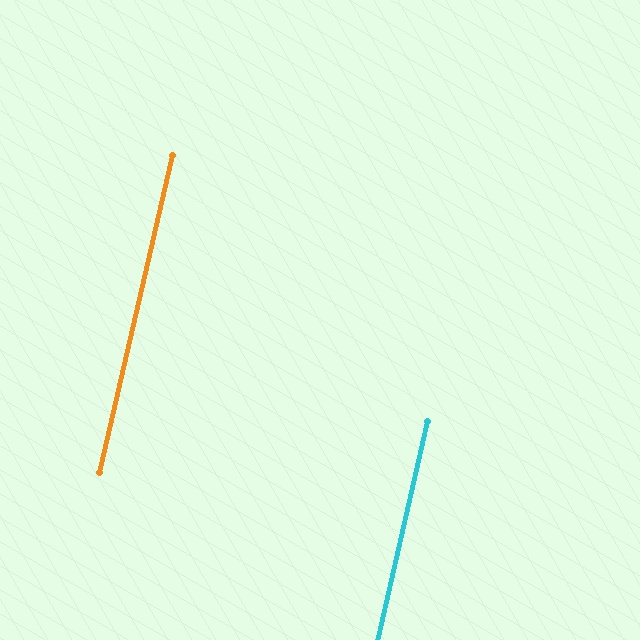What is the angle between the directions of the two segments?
Approximately 0 degrees.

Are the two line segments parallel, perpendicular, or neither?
Parallel — their directions differ by only 0.2°.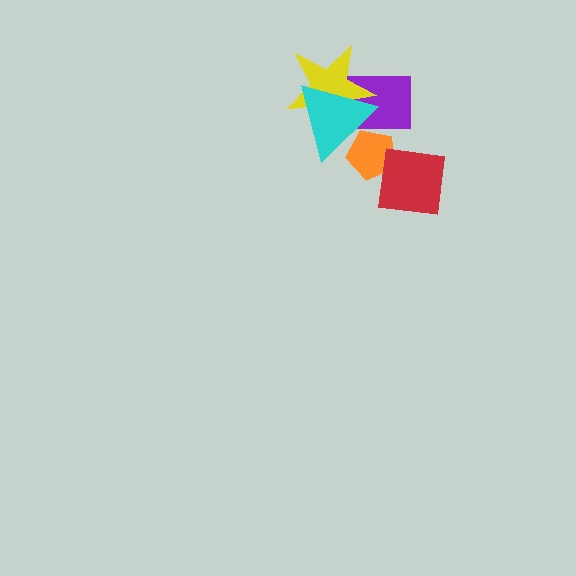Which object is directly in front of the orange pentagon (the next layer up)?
The red square is directly in front of the orange pentagon.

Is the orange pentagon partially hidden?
Yes, it is partially covered by another shape.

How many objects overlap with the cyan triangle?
3 objects overlap with the cyan triangle.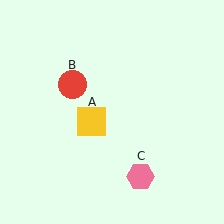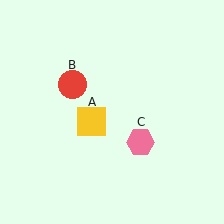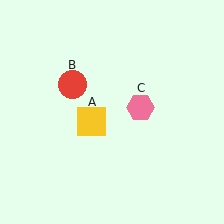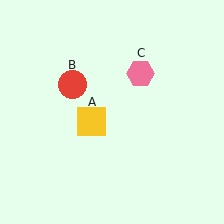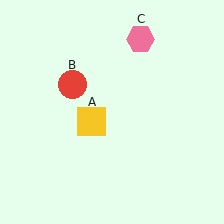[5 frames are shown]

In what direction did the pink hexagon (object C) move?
The pink hexagon (object C) moved up.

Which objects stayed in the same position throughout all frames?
Yellow square (object A) and red circle (object B) remained stationary.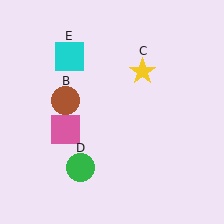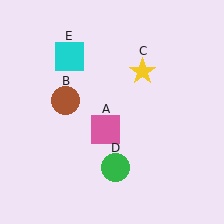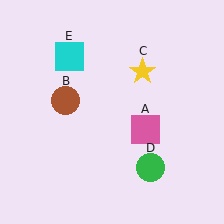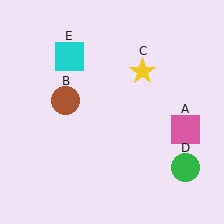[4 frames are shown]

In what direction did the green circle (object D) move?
The green circle (object D) moved right.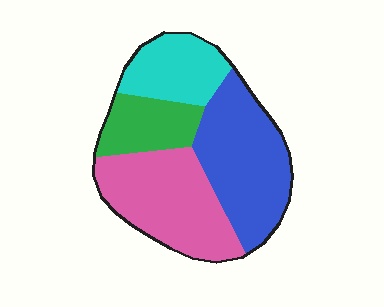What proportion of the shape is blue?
Blue takes up about one third (1/3) of the shape.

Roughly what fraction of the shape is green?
Green takes up about one sixth (1/6) of the shape.